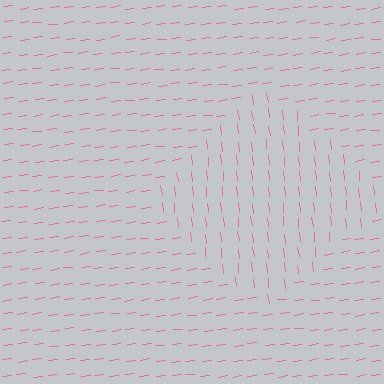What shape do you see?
I see a diamond.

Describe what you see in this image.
The image is filled with small pink line segments. A diamond region in the image has lines oriented differently from the surrounding lines, creating a visible texture boundary.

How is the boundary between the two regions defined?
The boundary is defined purely by a change in line orientation (approximately 89 degrees difference). All lines are the same color and thickness.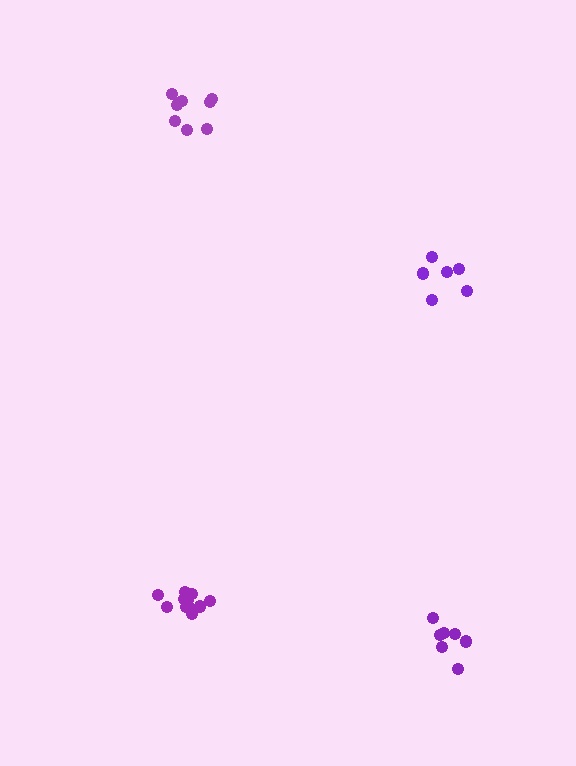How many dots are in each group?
Group 1: 9 dots, Group 2: 7 dots, Group 3: 6 dots, Group 4: 11 dots (33 total).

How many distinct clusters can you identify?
There are 4 distinct clusters.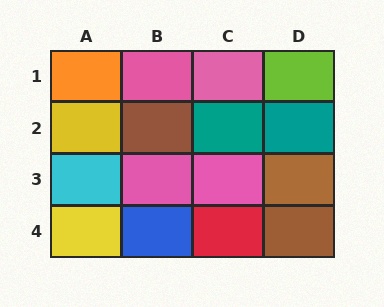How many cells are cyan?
1 cell is cyan.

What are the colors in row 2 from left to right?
Yellow, brown, teal, teal.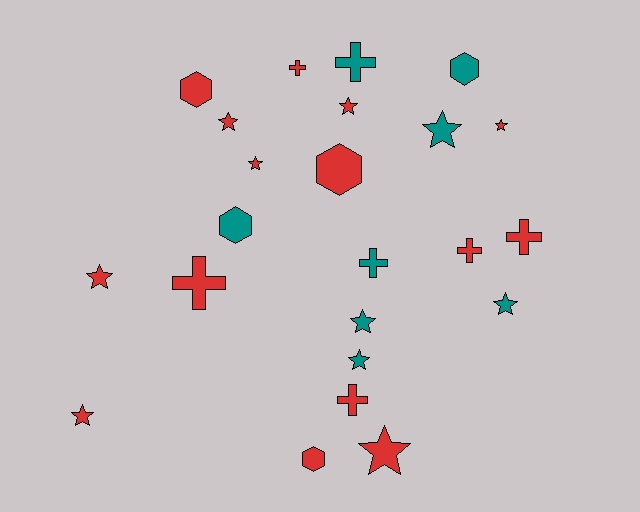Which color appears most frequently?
Red, with 15 objects.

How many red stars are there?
There are 7 red stars.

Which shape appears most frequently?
Star, with 11 objects.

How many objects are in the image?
There are 23 objects.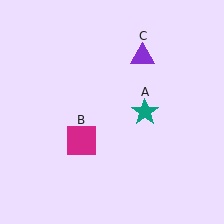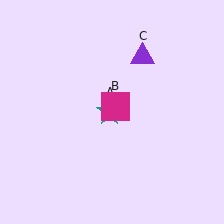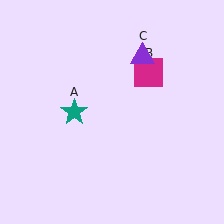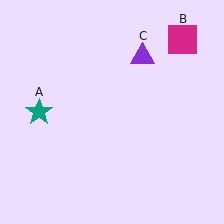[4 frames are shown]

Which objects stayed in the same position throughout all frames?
Purple triangle (object C) remained stationary.